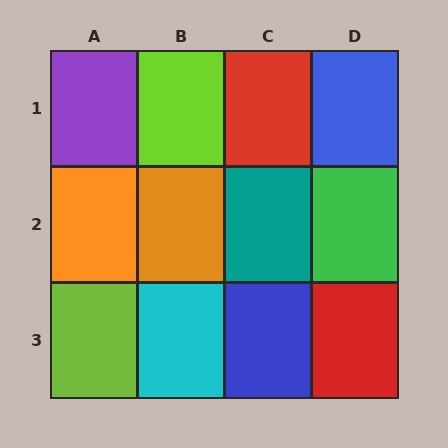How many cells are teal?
1 cell is teal.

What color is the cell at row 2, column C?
Teal.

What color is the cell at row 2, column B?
Orange.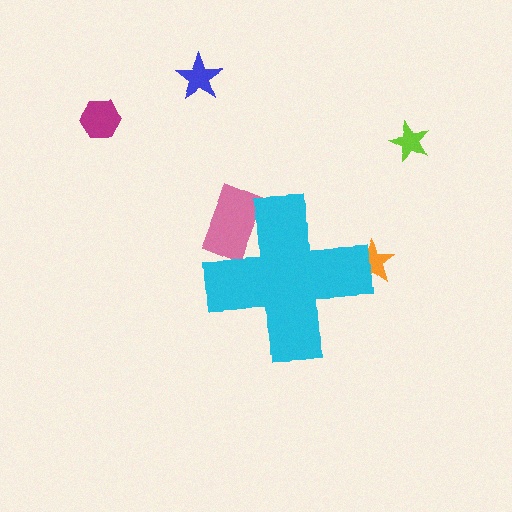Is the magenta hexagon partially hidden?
No, the magenta hexagon is fully visible.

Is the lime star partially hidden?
No, the lime star is fully visible.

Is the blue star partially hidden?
No, the blue star is fully visible.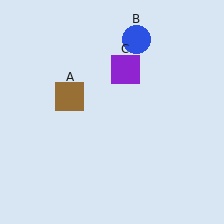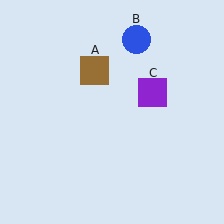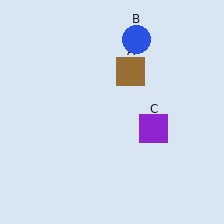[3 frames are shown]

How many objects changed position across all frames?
2 objects changed position: brown square (object A), purple square (object C).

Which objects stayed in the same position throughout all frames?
Blue circle (object B) remained stationary.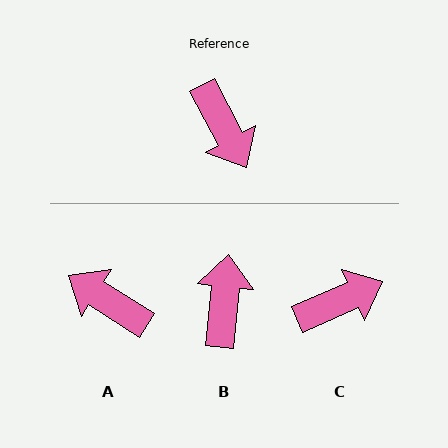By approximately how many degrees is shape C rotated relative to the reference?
Approximately 85 degrees counter-clockwise.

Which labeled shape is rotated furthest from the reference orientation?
A, about 151 degrees away.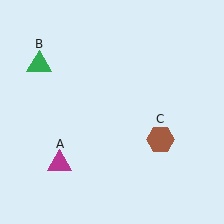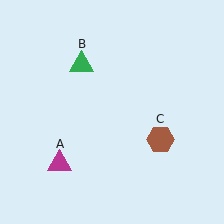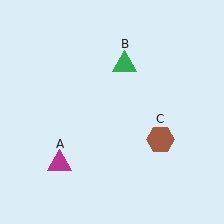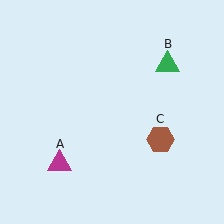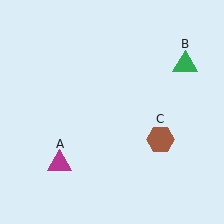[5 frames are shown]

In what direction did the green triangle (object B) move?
The green triangle (object B) moved right.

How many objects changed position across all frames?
1 object changed position: green triangle (object B).